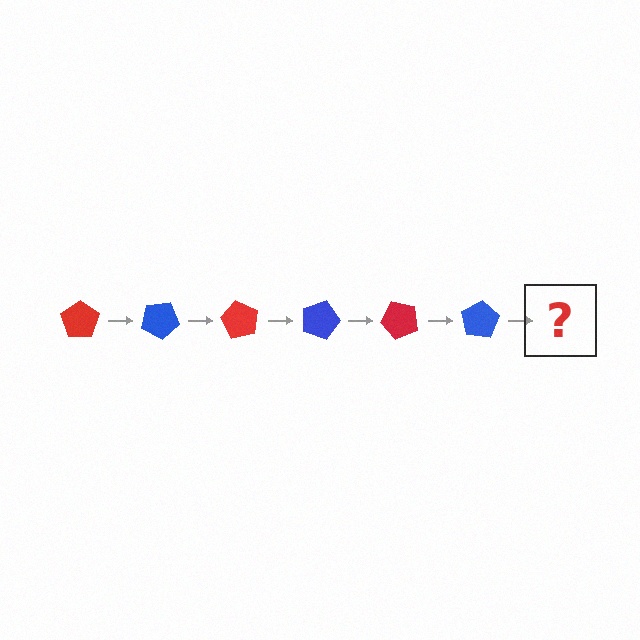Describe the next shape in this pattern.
It should be a red pentagon, rotated 180 degrees from the start.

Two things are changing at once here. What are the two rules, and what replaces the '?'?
The two rules are that it rotates 30 degrees each step and the color cycles through red and blue. The '?' should be a red pentagon, rotated 180 degrees from the start.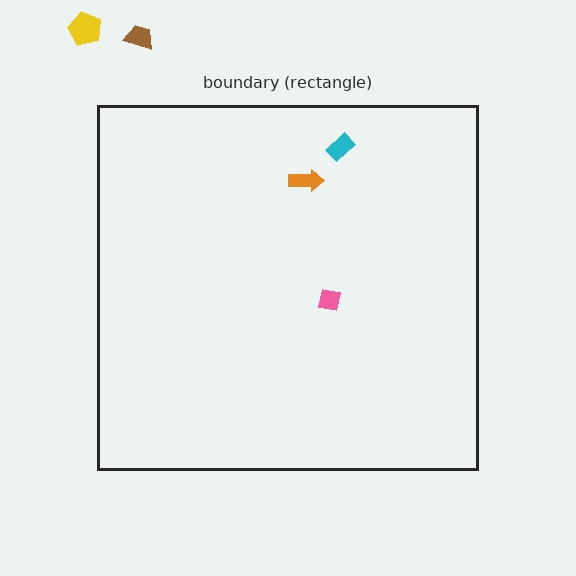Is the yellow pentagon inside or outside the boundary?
Outside.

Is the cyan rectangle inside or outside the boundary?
Inside.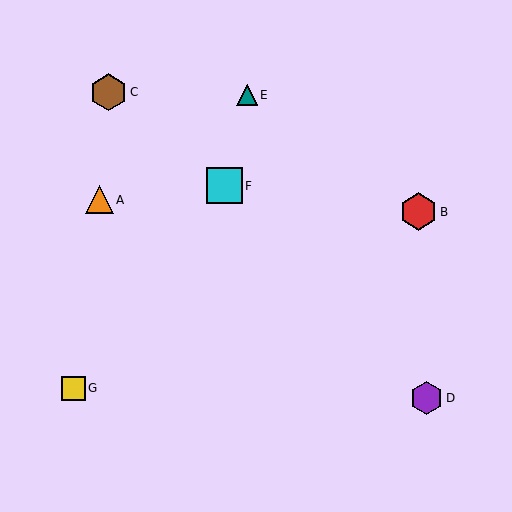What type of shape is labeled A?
Shape A is an orange triangle.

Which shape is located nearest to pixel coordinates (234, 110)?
The teal triangle (labeled E) at (247, 95) is nearest to that location.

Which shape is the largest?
The red hexagon (labeled B) is the largest.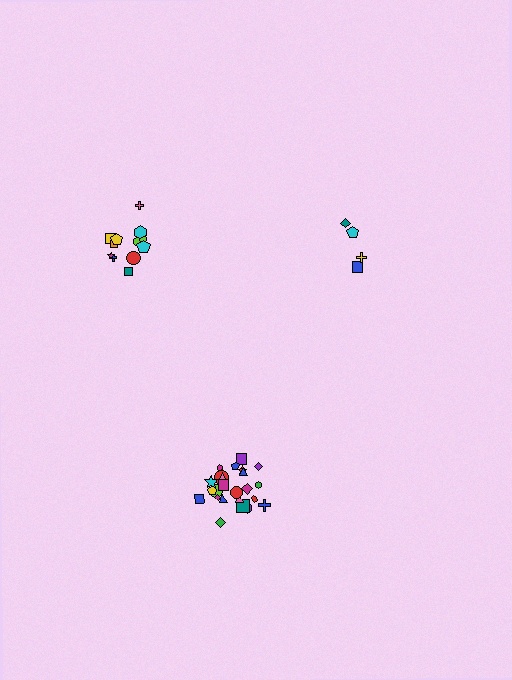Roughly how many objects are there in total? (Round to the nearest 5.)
Roughly 40 objects in total.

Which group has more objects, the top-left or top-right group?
The top-left group.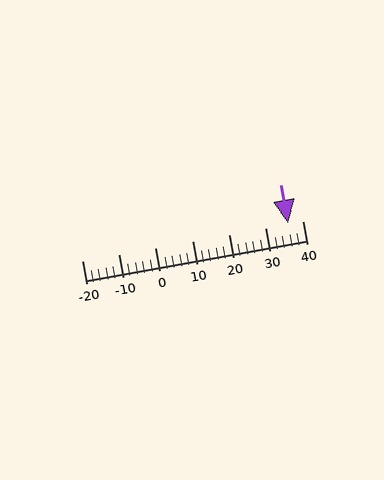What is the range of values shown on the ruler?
The ruler shows values from -20 to 40.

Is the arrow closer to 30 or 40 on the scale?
The arrow is closer to 40.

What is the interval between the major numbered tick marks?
The major tick marks are spaced 10 units apart.